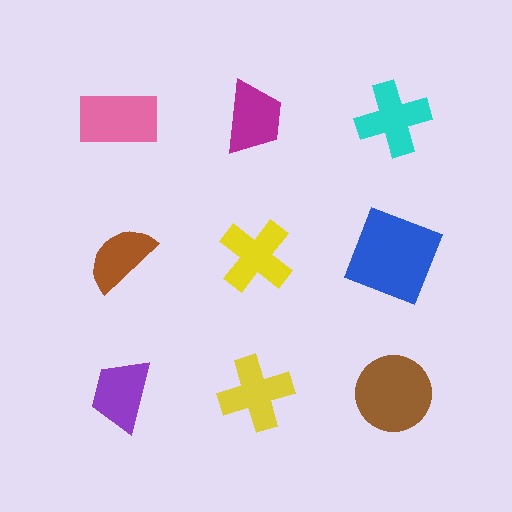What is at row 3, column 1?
A purple trapezoid.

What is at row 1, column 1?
A pink rectangle.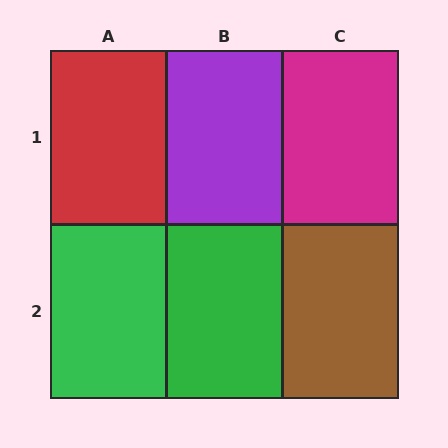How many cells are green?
2 cells are green.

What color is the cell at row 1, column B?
Purple.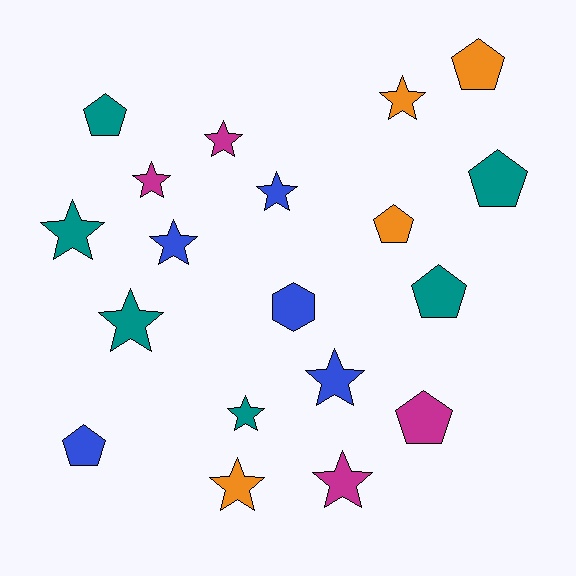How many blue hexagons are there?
There is 1 blue hexagon.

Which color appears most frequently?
Teal, with 6 objects.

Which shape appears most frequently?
Star, with 11 objects.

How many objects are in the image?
There are 19 objects.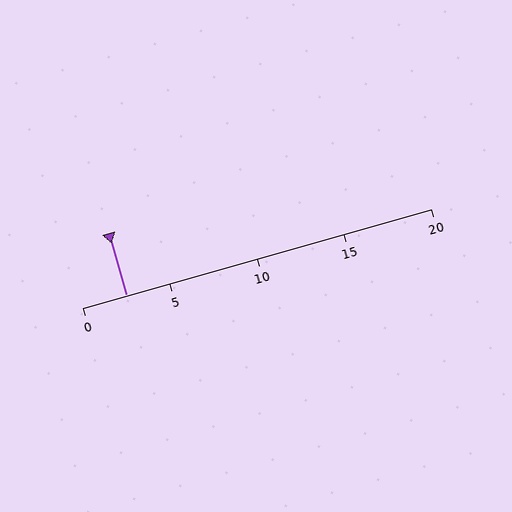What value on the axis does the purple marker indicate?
The marker indicates approximately 2.5.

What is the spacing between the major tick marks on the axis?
The major ticks are spaced 5 apart.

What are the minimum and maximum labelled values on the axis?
The axis runs from 0 to 20.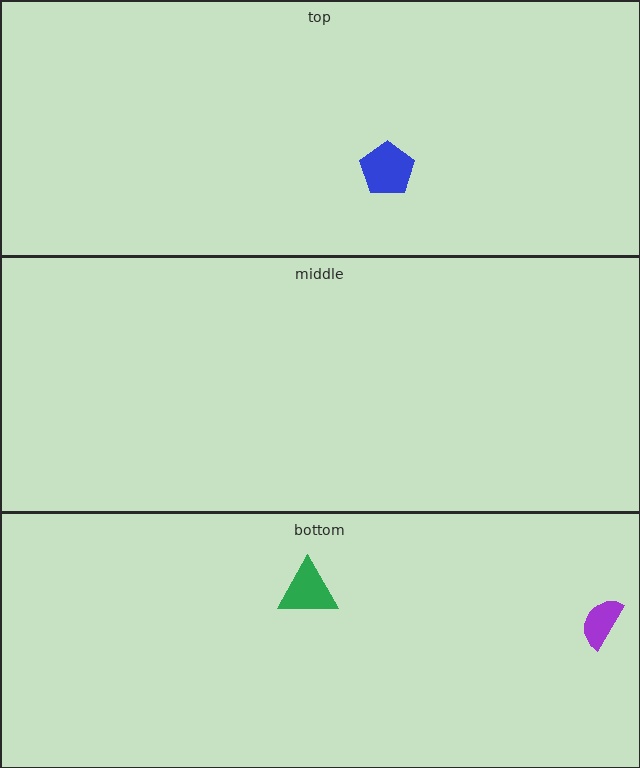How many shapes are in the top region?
1.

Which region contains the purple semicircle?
The bottom region.